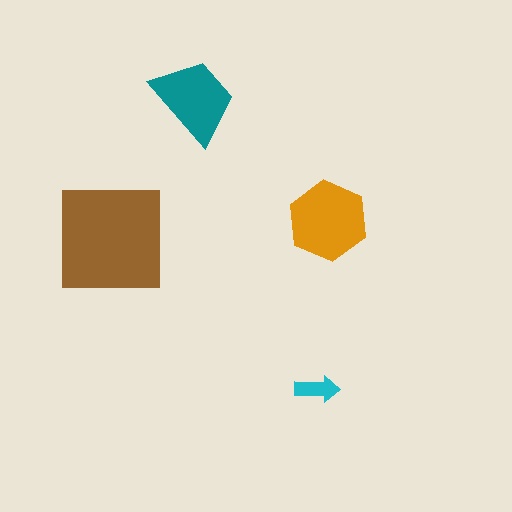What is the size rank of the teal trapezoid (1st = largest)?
3rd.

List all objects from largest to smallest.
The brown square, the orange hexagon, the teal trapezoid, the cyan arrow.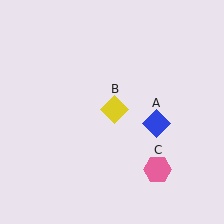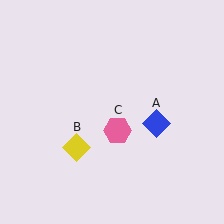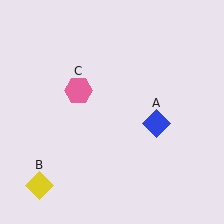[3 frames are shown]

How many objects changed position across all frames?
2 objects changed position: yellow diamond (object B), pink hexagon (object C).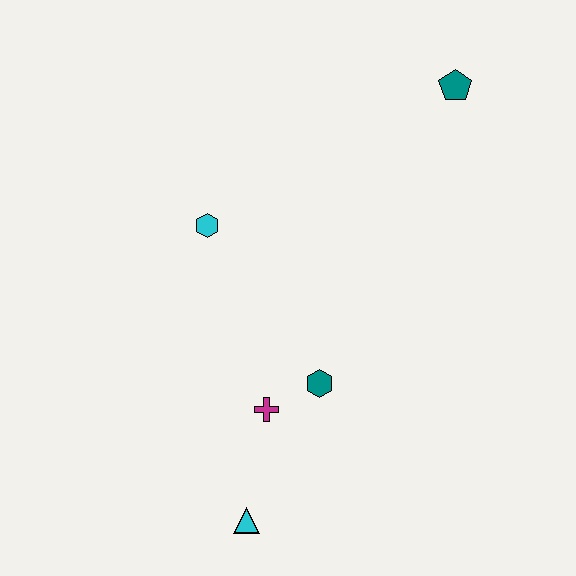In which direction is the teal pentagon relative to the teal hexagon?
The teal pentagon is above the teal hexagon.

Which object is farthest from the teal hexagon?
The teal pentagon is farthest from the teal hexagon.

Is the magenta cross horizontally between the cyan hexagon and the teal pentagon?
Yes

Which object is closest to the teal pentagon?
The cyan hexagon is closest to the teal pentagon.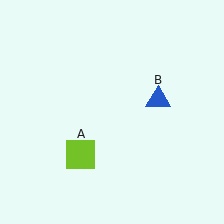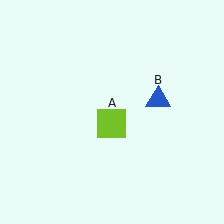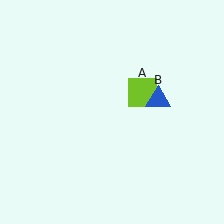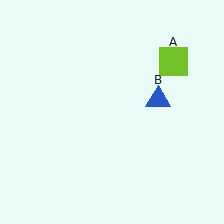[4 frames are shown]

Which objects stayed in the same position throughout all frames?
Blue triangle (object B) remained stationary.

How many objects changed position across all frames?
1 object changed position: lime square (object A).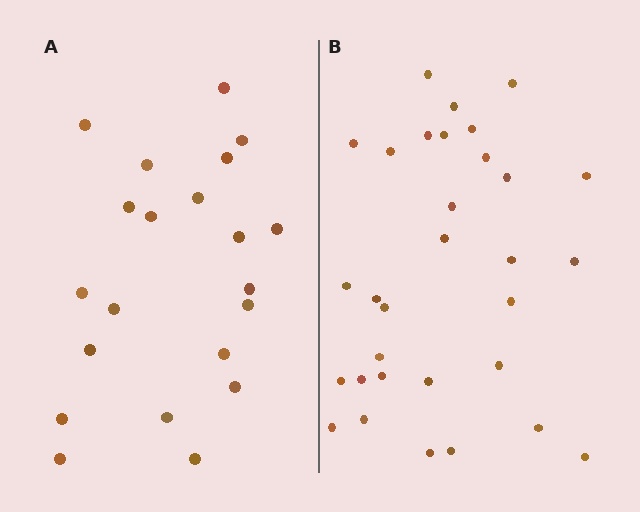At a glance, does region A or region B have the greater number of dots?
Region B (the right region) has more dots.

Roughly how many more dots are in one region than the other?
Region B has roughly 10 or so more dots than region A.